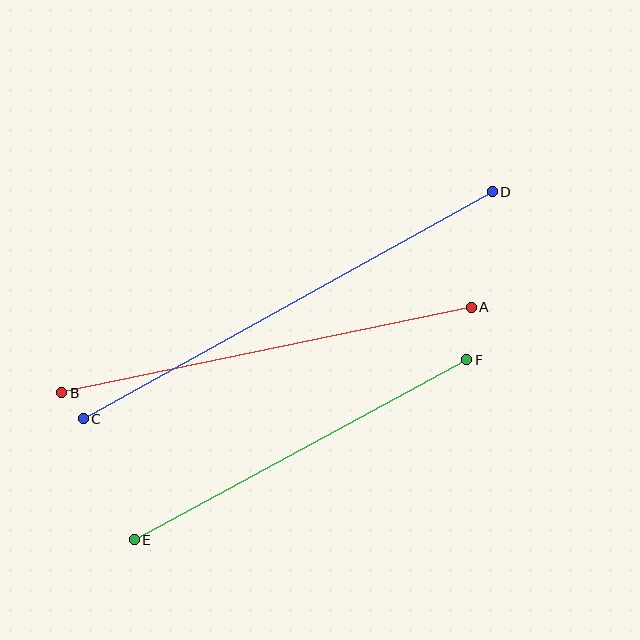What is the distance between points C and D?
The distance is approximately 468 pixels.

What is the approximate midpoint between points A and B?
The midpoint is at approximately (267, 350) pixels.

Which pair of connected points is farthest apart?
Points C and D are farthest apart.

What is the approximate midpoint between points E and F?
The midpoint is at approximately (301, 450) pixels.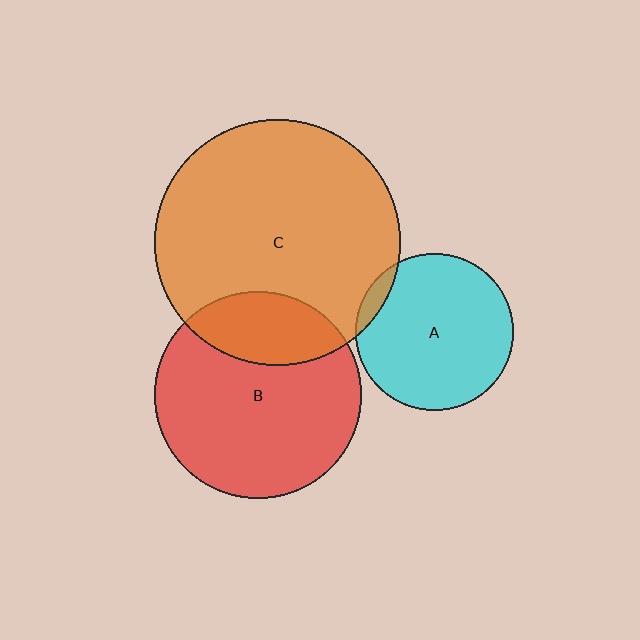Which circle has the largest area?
Circle C (orange).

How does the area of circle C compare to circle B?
Approximately 1.4 times.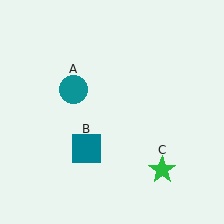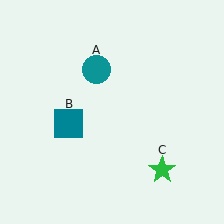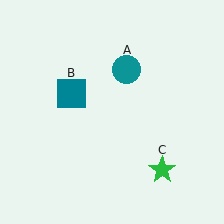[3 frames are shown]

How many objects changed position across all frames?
2 objects changed position: teal circle (object A), teal square (object B).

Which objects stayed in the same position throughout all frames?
Green star (object C) remained stationary.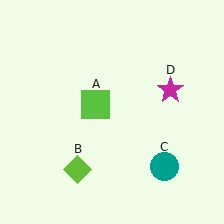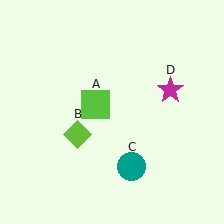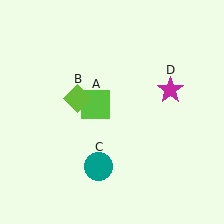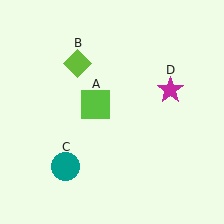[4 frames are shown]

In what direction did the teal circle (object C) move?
The teal circle (object C) moved left.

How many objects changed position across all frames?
2 objects changed position: lime diamond (object B), teal circle (object C).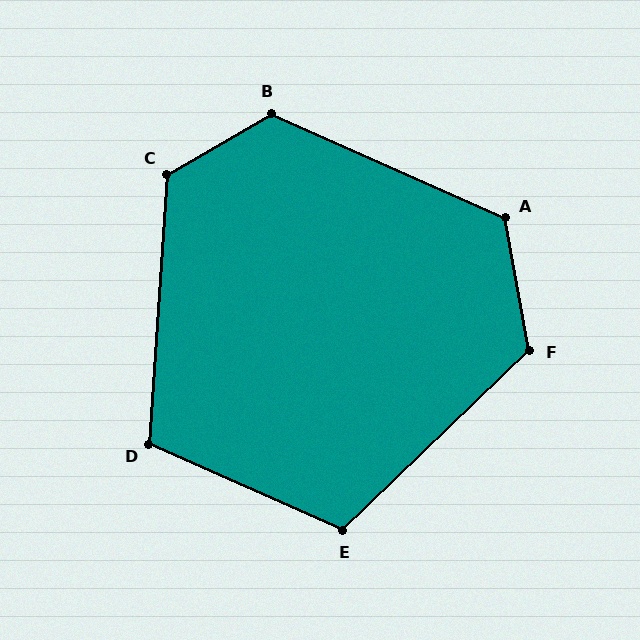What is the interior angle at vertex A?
Approximately 124 degrees (obtuse).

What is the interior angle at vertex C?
Approximately 124 degrees (obtuse).